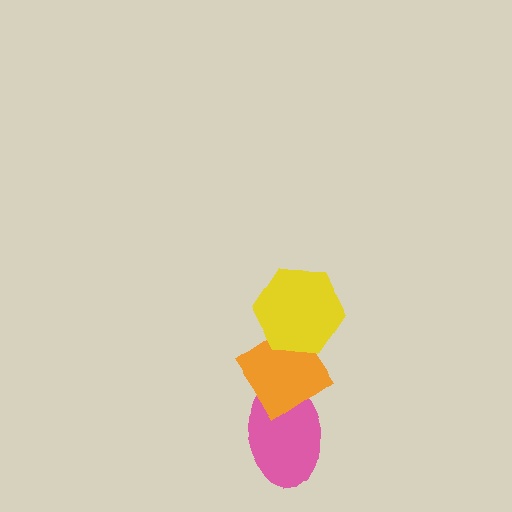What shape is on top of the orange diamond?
The yellow hexagon is on top of the orange diamond.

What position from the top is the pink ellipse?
The pink ellipse is 3rd from the top.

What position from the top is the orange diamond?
The orange diamond is 2nd from the top.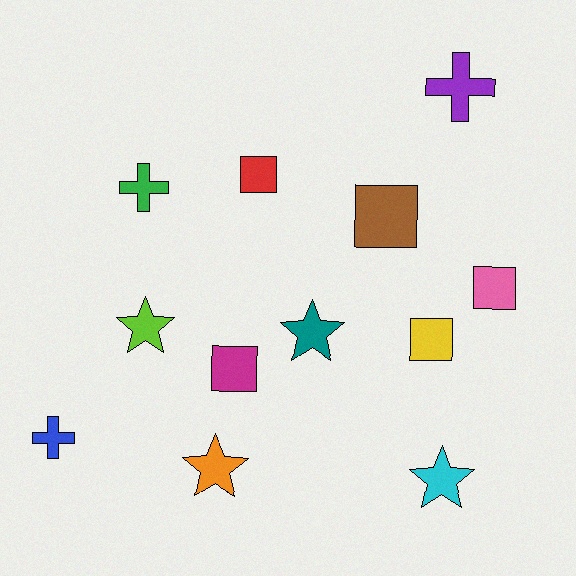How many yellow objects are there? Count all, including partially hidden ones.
There is 1 yellow object.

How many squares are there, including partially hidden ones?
There are 5 squares.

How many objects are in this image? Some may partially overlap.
There are 12 objects.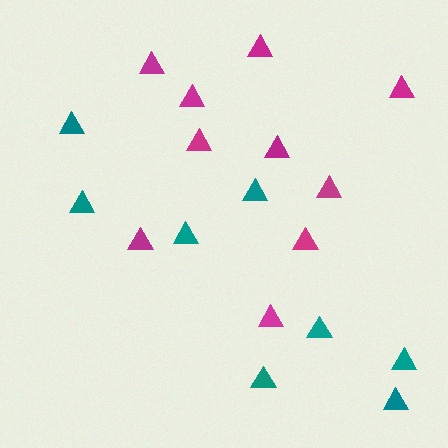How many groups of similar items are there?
There are 2 groups: one group of teal triangles (8) and one group of magenta triangles (10).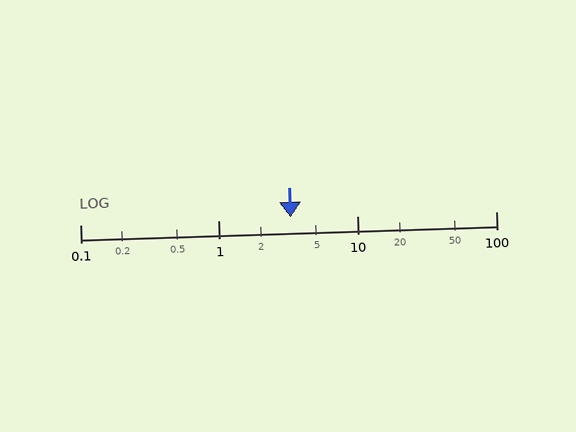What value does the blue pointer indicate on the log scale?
The pointer indicates approximately 3.3.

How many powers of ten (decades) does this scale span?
The scale spans 3 decades, from 0.1 to 100.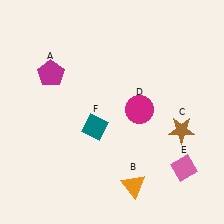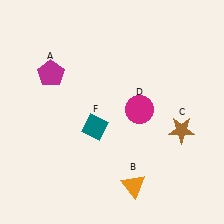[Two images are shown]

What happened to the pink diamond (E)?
The pink diamond (E) was removed in Image 2. It was in the bottom-right area of Image 1.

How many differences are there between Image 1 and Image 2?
There is 1 difference between the two images.